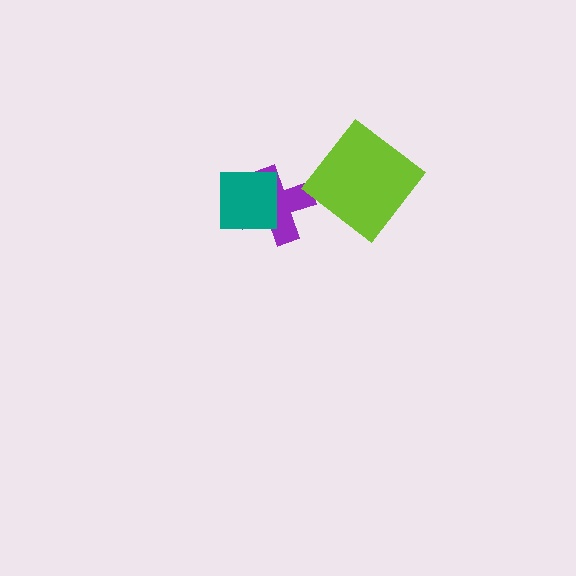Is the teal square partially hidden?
No, no other shape covers it.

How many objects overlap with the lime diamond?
0 objects overlap with the lime diamond.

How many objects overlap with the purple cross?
1 object overlaps with the purple cross.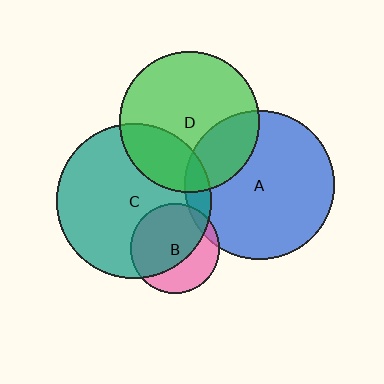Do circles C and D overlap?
Yes.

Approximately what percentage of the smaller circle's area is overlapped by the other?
Approximately 25%.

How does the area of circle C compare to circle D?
Approximately 1.2 times.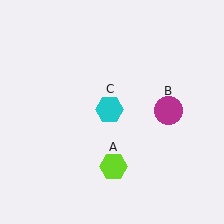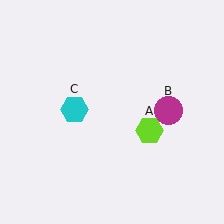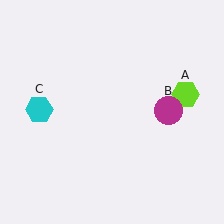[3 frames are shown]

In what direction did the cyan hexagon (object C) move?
The cyan hexagon (object C) moved left.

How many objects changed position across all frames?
2 objects changed position: lime hexagon (object A), cyan hexagon (object C).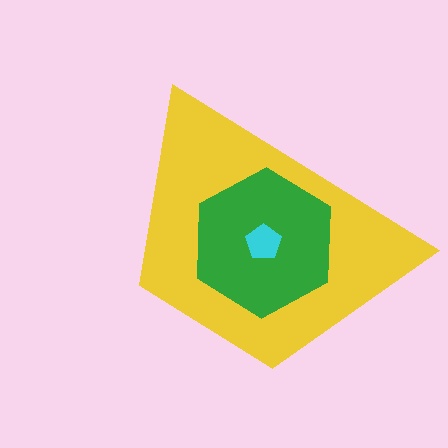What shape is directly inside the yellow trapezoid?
The green hexagon.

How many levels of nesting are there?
3.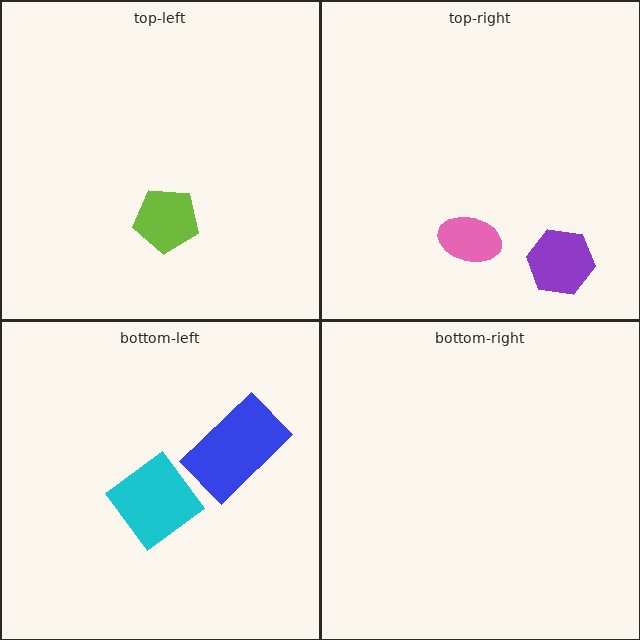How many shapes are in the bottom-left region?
2.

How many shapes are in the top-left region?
1.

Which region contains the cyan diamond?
The bottom-left region.